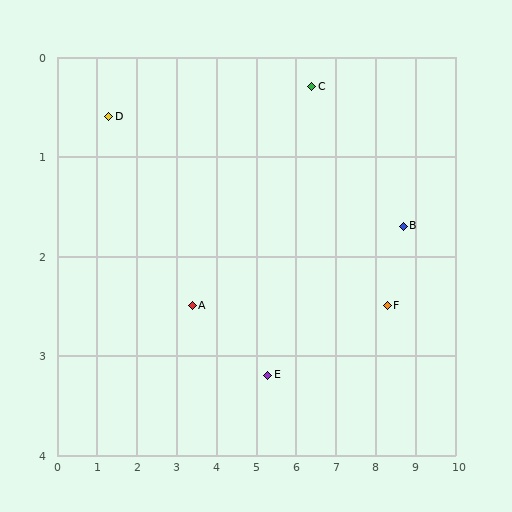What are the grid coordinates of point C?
Point C is at approximately (6.4, 0.3).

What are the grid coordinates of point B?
Point B is at approximately (8.7, 1.7).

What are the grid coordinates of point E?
Point E is at approximately (5.3, 3.2).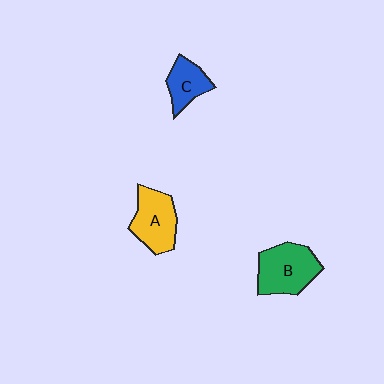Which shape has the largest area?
Shape B (green).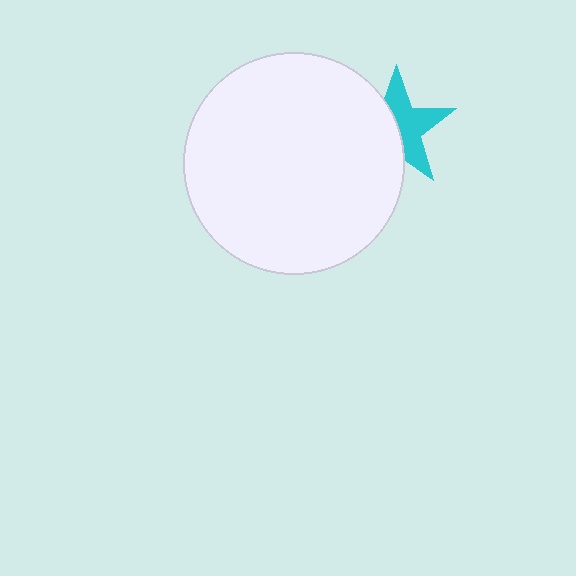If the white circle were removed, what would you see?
You would see the complete cyan star.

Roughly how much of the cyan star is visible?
About half of it is visible (roughly 52%).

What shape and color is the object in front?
The object in front is a white circle.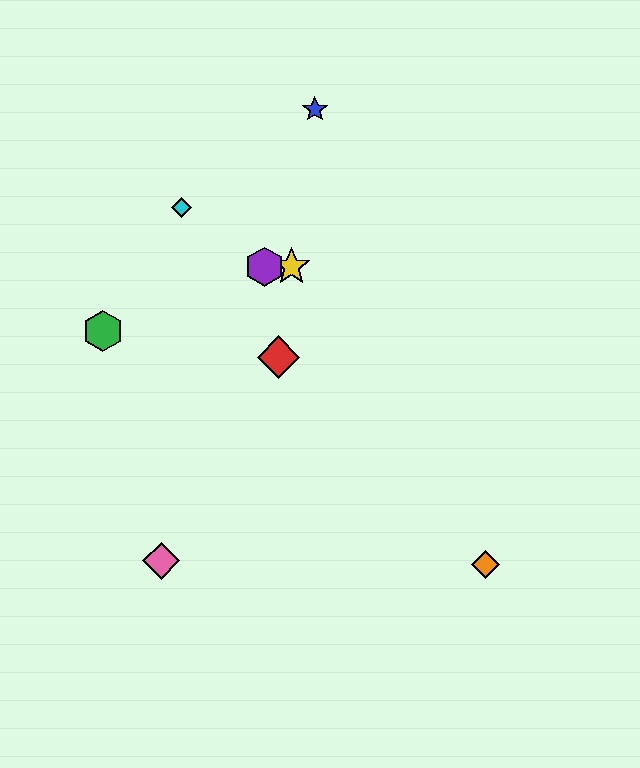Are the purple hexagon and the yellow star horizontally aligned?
Yes, both are at y≈267.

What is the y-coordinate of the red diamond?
The red diamond is at y≈357.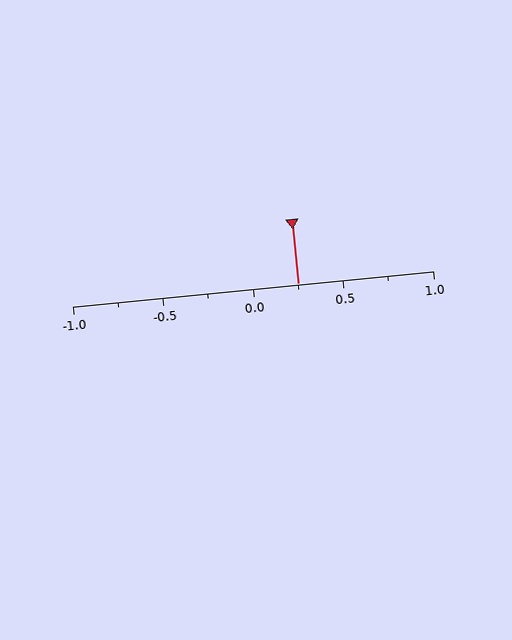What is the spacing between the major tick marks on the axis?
The major ticks are spaced 0.5 apart.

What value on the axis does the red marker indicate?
The marker indicates approximately 0.25.